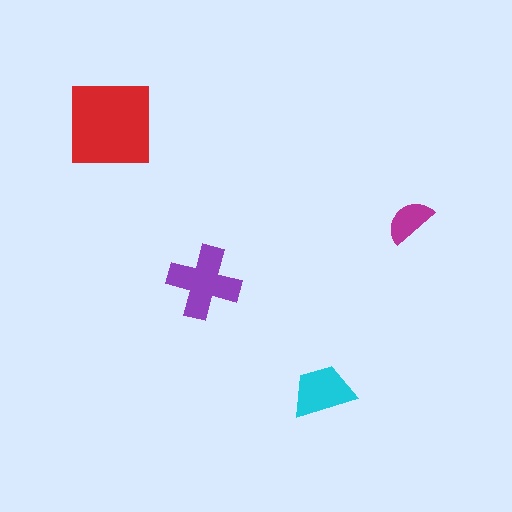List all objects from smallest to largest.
The magenta semicircle, the cyan trapezoid, the purple cross, the red square.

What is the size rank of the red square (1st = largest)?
1st.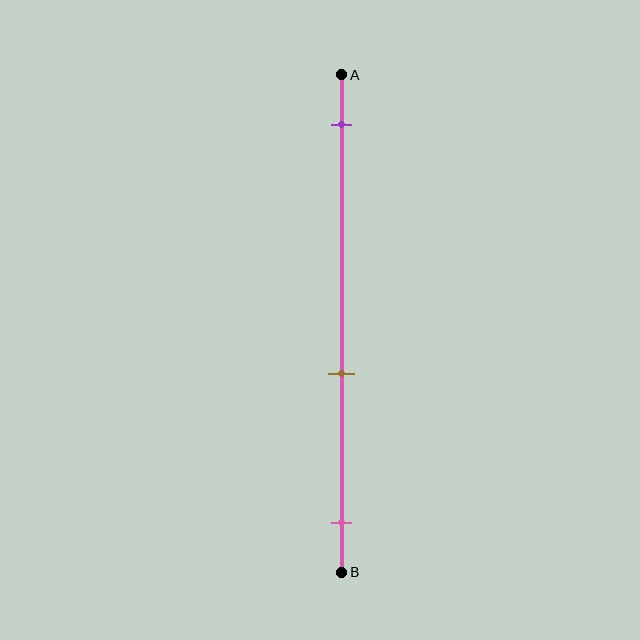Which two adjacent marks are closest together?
The brown and pink marks are the closest adjacent pair.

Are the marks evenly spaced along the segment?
No, the marks are not evenly spaced.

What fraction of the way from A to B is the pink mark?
The pink mark is approximately 90% (0.9) of the way from A to B.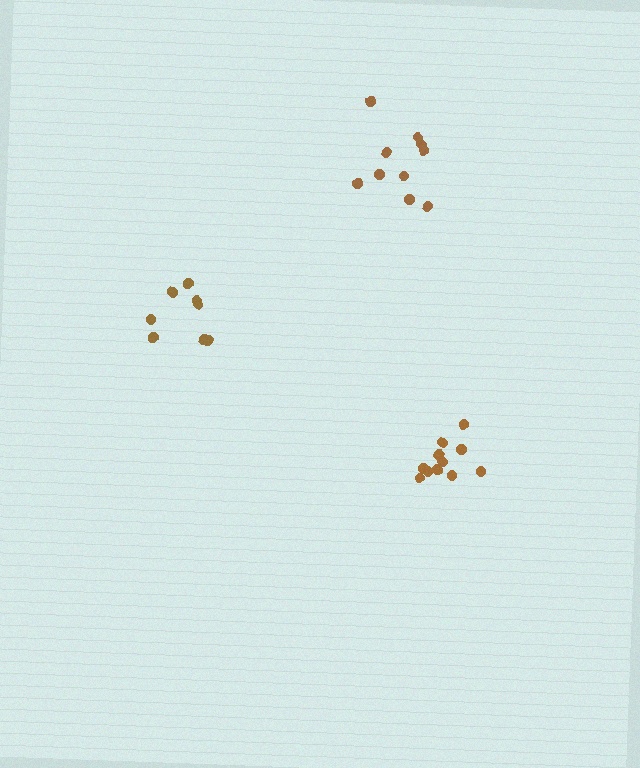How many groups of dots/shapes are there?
There are 3 groups.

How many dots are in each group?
Group 1: 10 dots, Group 2: 8 dots, Group 3: 11 dots (29 total).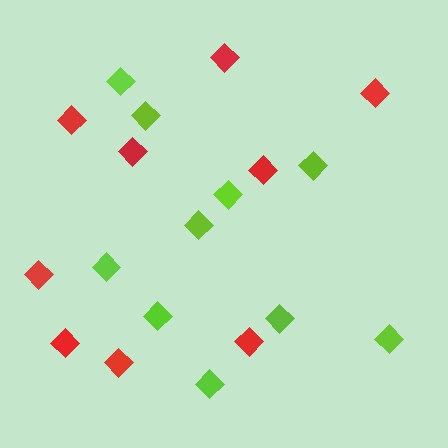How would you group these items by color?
There are 2 groups: one group of red diamonds (9) and one group of lime diamonds (10).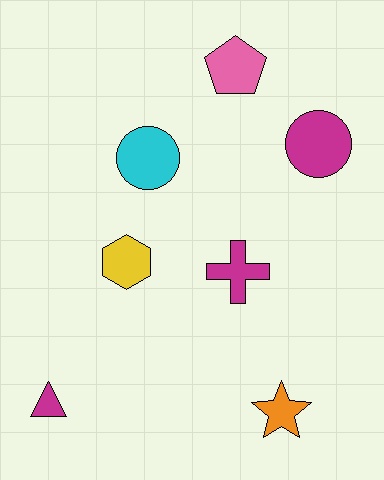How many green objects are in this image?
There are no green objects.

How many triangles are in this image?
There is 1 triangle.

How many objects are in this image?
There are 7 objects.